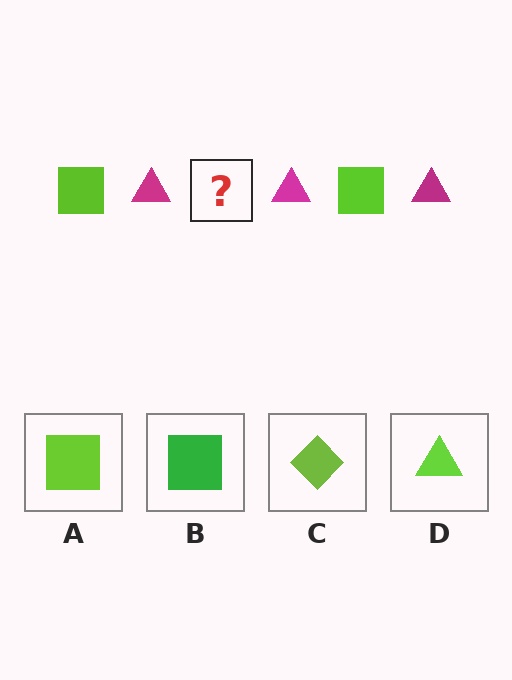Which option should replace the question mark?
Option A.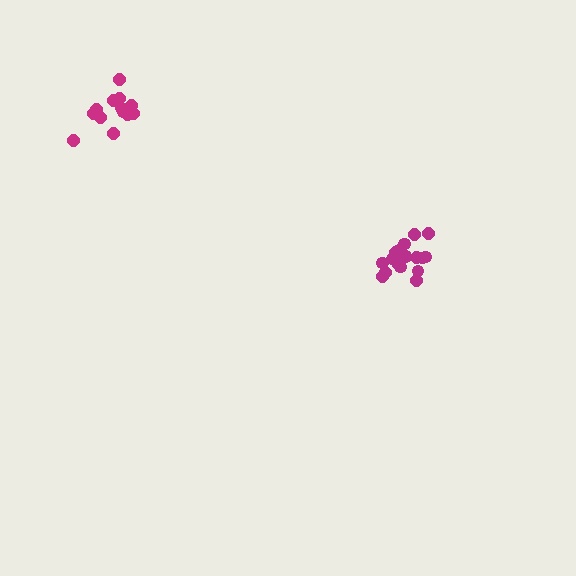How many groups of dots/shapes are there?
There are 2 groups.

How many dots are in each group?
Group 1: 13 dots, Group 2: 17 dots (30 total).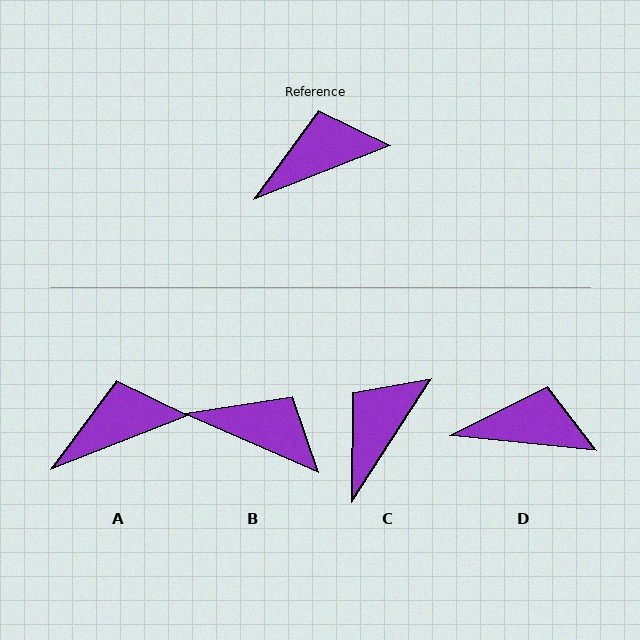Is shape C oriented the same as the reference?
No, it is off by about 36 degrees.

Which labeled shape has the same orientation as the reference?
A.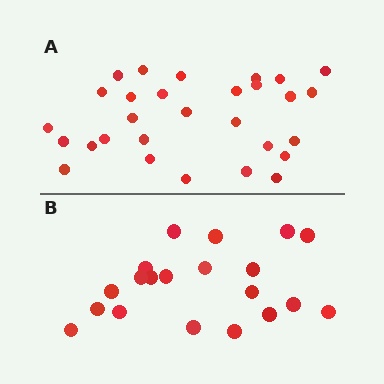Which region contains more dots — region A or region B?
Region A (the top region) has more dots.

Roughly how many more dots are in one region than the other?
Region A has roughly 8 or so more dots than region B.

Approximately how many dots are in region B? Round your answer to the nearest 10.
About 20 dots.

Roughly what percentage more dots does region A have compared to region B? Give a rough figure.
About 45% more.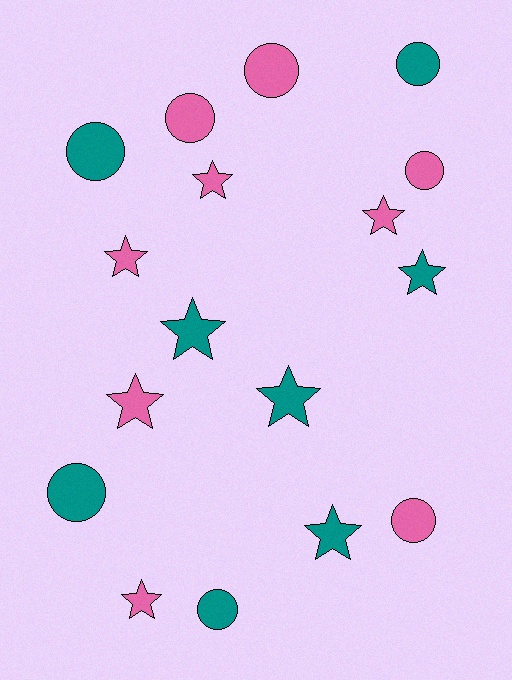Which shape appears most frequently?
Star, with 9 objects.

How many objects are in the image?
There are 17 objects.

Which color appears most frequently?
Pink, with 9 objects.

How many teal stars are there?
There are 4 teal stars.